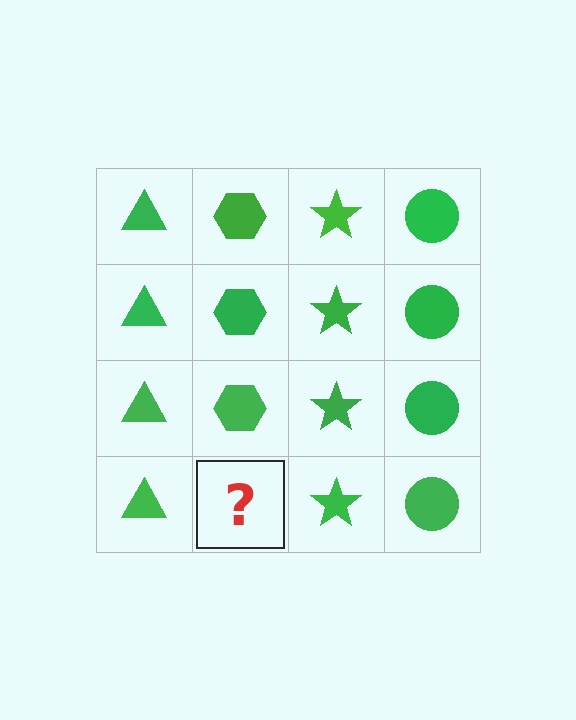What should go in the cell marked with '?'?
The missing cell should contain a green hexagon.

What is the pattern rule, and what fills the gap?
The rule is that each column has a consistent shape. The gap should be filled with a green hexagon.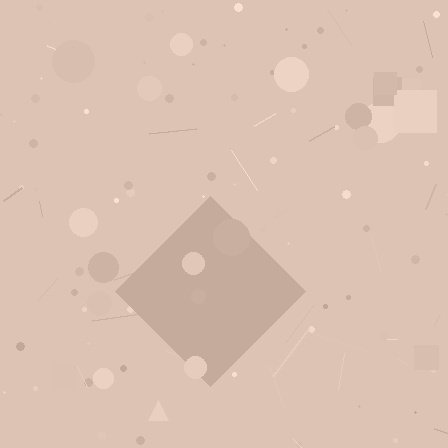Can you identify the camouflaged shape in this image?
The camouflaged shape is a diamond.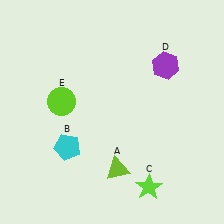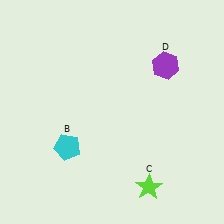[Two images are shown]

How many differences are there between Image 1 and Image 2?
There are 2 differences between the two images.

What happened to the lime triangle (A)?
The lime triangle (A) was removed in Image 2. It was in the bottom-right area of Image 1.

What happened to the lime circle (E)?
The lime circle (E) was removed in Image 2. It was in the top-left area of Image 1.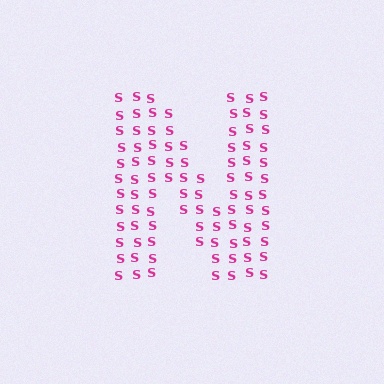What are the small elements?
The small elements are letter S's.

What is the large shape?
The large shape is the letter N.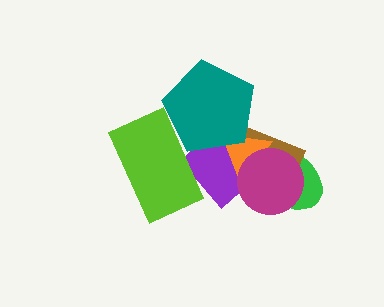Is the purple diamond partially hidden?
Yes, it is partially covered by another shape.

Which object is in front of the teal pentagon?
The lime rectangle is in front of the teal pentagon.